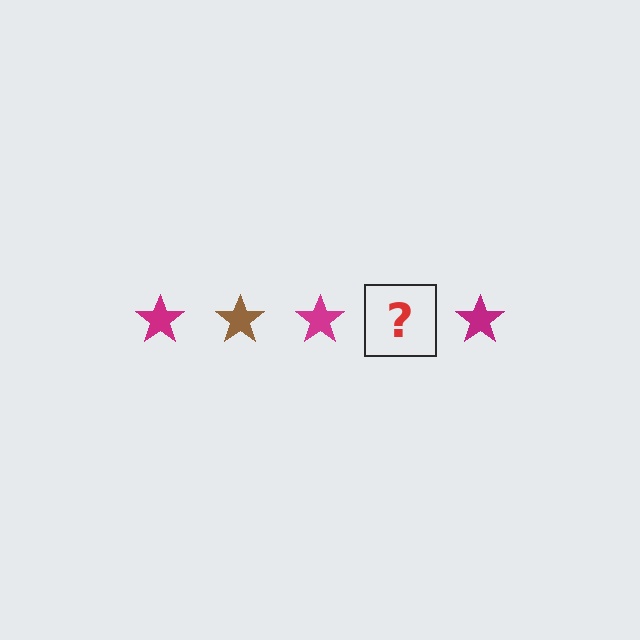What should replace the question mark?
The question mark should be replaced with a brown star.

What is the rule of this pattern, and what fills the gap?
The rule is that the pattern cycles through magenta, brown stars. The gap should be filled with a brown star.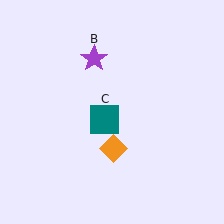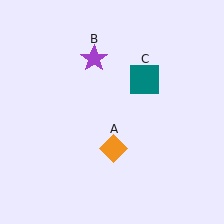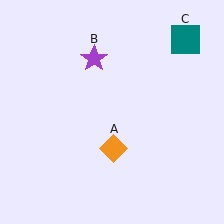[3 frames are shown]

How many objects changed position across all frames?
1 object changed position: teal square (object C).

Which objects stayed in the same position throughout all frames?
Orange diamond (object A) and purple star (object B) remained stationary.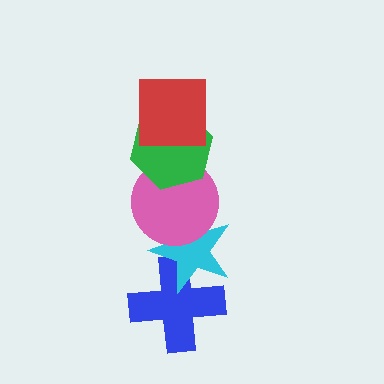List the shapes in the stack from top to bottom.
From top to bottom: the red square, the green hexagon, the pink circle, the cyan star, the blue cross.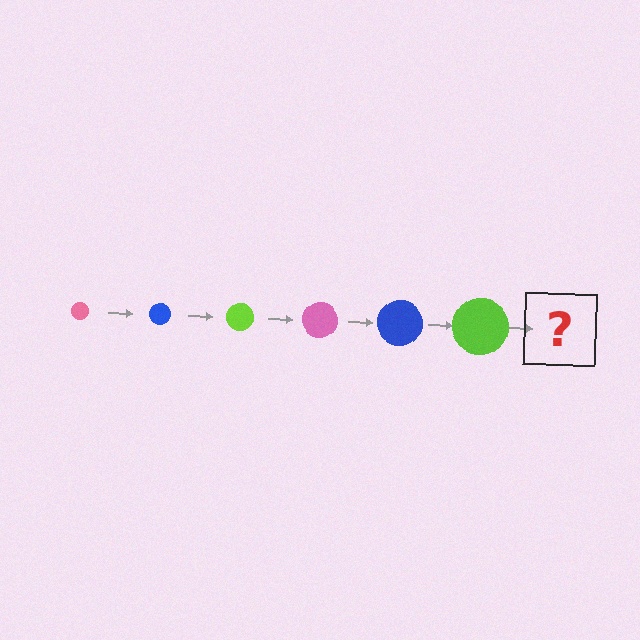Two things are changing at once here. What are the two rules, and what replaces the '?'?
The two rules are that the circle grows larger each step and the color cycles through pink, blue, and lime. The '?' should be a pink circle, larger than the previous one.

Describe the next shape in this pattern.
It should be a pink circle, larger than the previous one.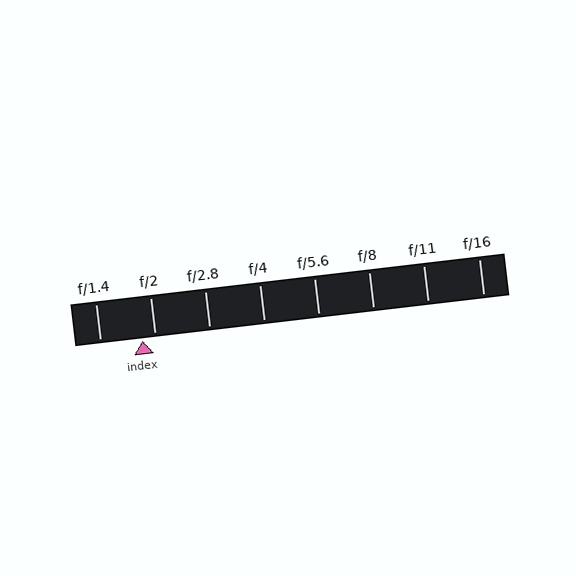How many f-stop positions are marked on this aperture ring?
There are 8 f-stop positions marked.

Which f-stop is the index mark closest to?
The index mark is closest to f/2.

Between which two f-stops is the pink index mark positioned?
The index mark is between f/1.4 and f/2.